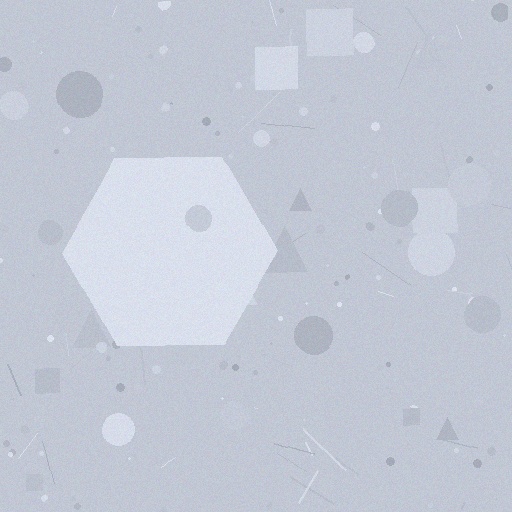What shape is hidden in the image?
A hexagon is hidden in the image.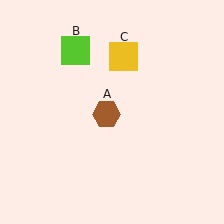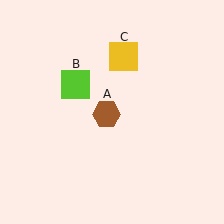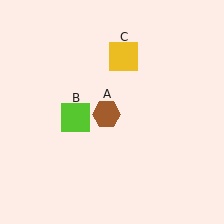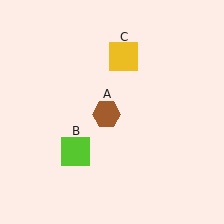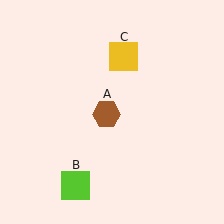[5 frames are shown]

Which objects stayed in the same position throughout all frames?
Brown hexagon (object A) and yellow square (object C) remained stationary.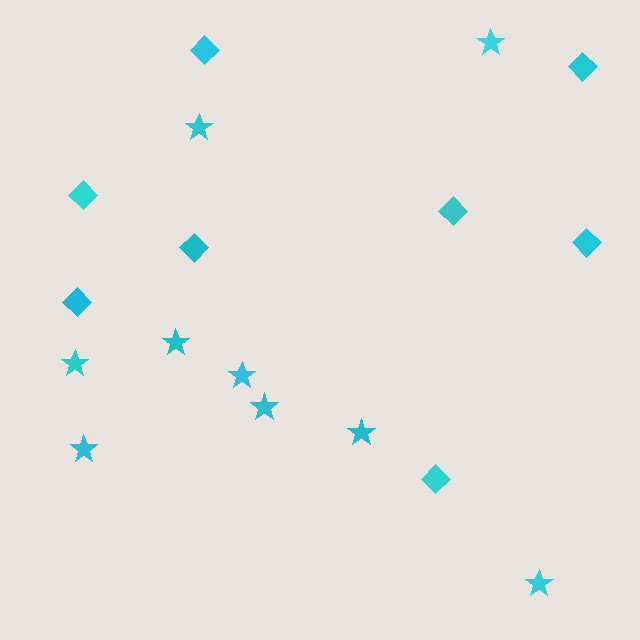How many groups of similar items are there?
There are 2 groups: one group of stars (9) and one group of diamonds (8).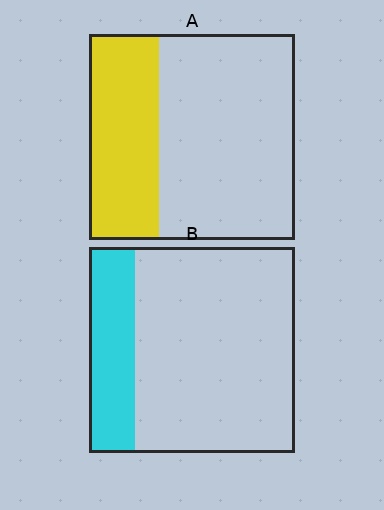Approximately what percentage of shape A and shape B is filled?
A is approximately 35% and B is approximately 20%.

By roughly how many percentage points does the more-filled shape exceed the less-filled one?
By roughly 10 percentage points (A over B).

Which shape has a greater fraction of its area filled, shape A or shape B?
Shape A.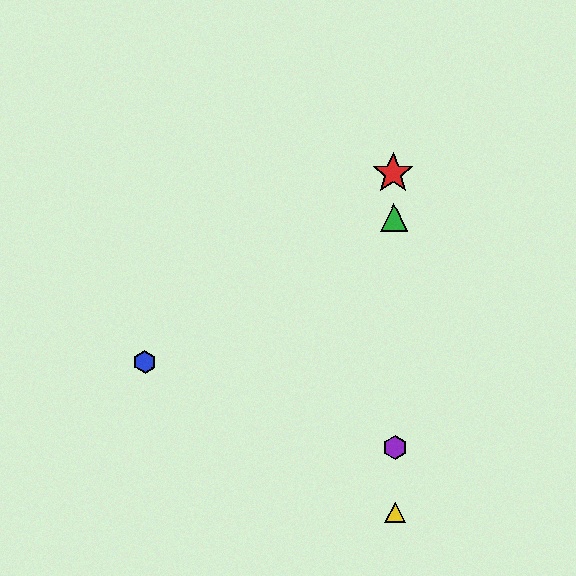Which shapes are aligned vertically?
The red star, the green triangle, the yellow triangle, the purple hexagon are aligned vertically.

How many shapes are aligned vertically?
4 shapes (the red star, the green triangle, the yellow triangle, the purple hexagon) are aligned vertically.